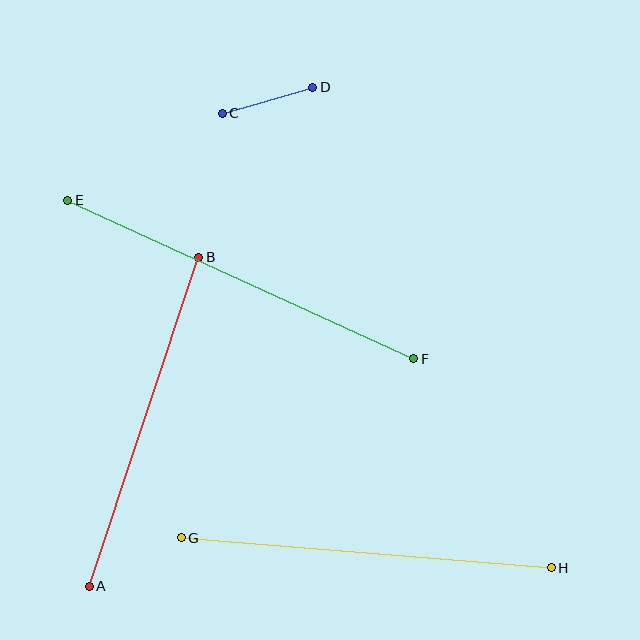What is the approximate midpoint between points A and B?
The midpoint is at approximately (144, 422) pixels.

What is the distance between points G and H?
The distance is approximately 371 pixels.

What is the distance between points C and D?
The distance is approximately 94 pixels.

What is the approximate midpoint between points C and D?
The midpoint is at approximately (267, 100) pixels.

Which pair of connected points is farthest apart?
Points E and F are farthest apart.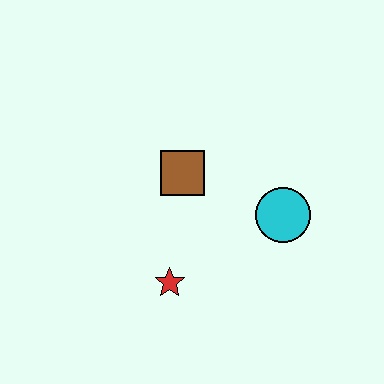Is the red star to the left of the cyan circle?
Yes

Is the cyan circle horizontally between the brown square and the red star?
No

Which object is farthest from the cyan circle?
The red star is farthest from the cyan circle.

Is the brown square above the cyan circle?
Yes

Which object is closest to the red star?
The brown square is closest to the red star.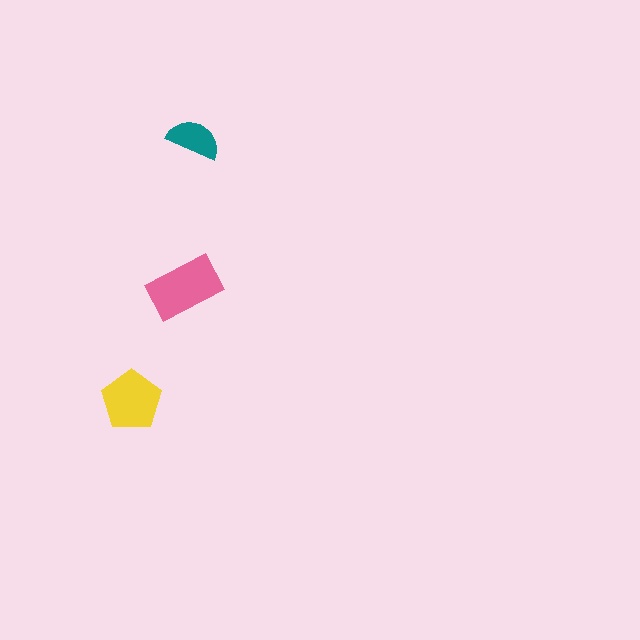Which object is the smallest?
The teal semicircle.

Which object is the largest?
The pink rectangle.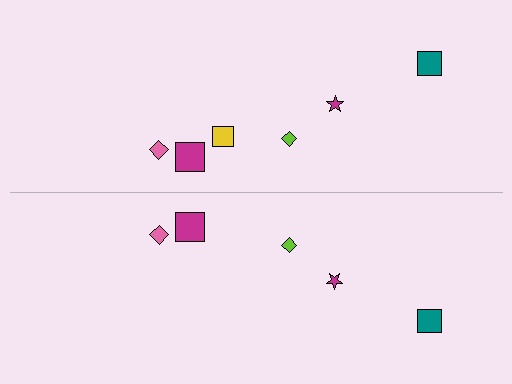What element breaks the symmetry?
A yellow square is missing from the bottom side.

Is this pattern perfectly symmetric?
No, the pattern is not perfectly symmetric. A yellow square is missing from the bottom side.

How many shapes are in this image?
There are 11 shapes in this image.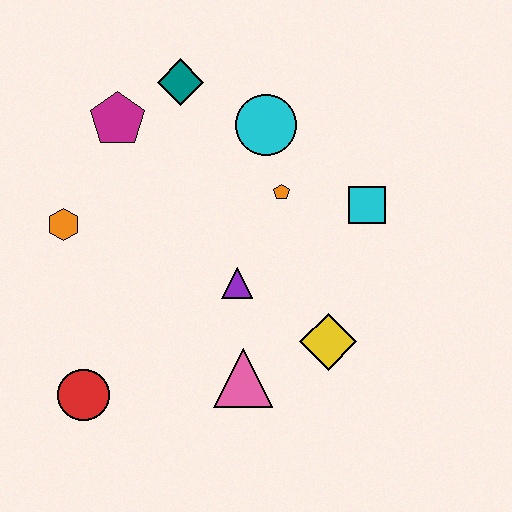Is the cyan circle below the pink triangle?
No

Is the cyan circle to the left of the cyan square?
Yes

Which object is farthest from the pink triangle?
The teal diamond is farthest from the pink triangle.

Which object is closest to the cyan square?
The orange pentagon is closest to the cyan square.